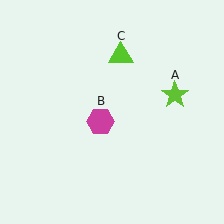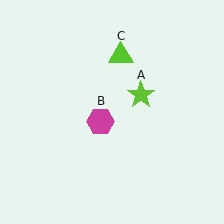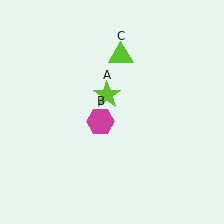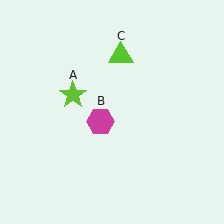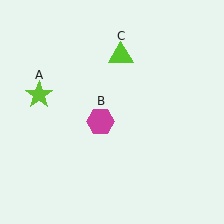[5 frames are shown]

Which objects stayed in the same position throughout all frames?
Magenta hexagon (object B) and lime triangle (object C) remained stationary.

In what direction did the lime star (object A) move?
The lime star (object A) moved left.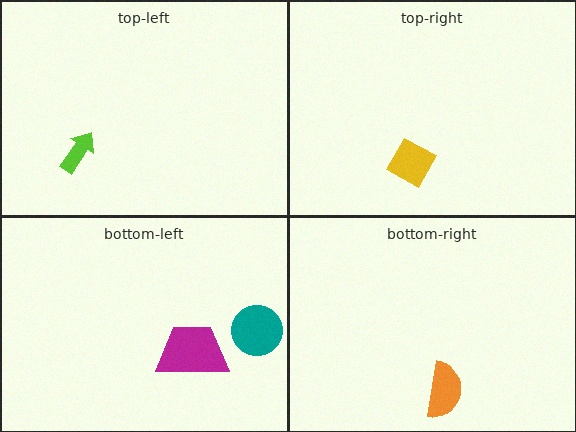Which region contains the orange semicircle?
The bottom-right region.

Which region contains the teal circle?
The bottom-left region.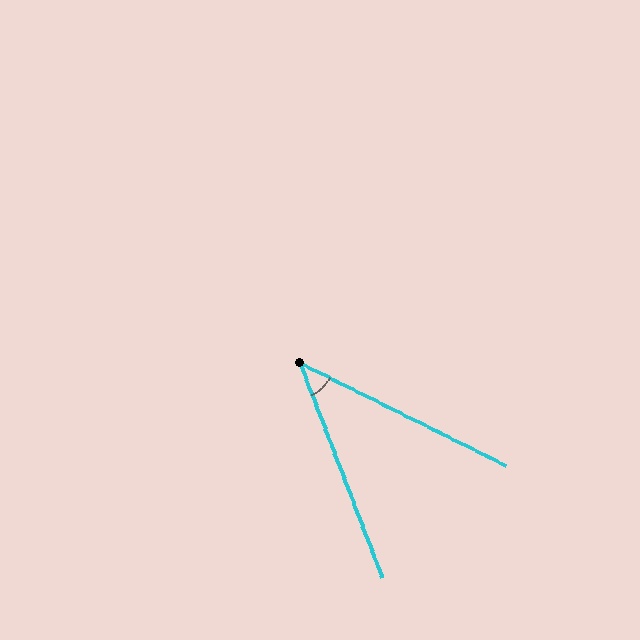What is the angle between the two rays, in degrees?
Approximately 43 degrees.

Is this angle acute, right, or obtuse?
It is acute.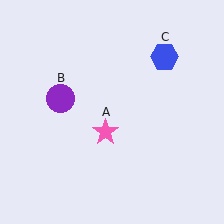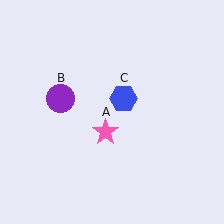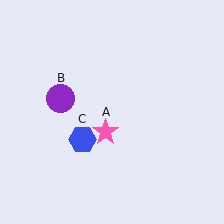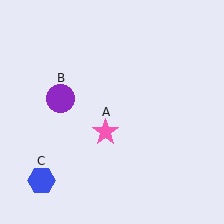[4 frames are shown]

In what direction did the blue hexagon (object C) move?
The blue hexagon (object C) moved down and to the left.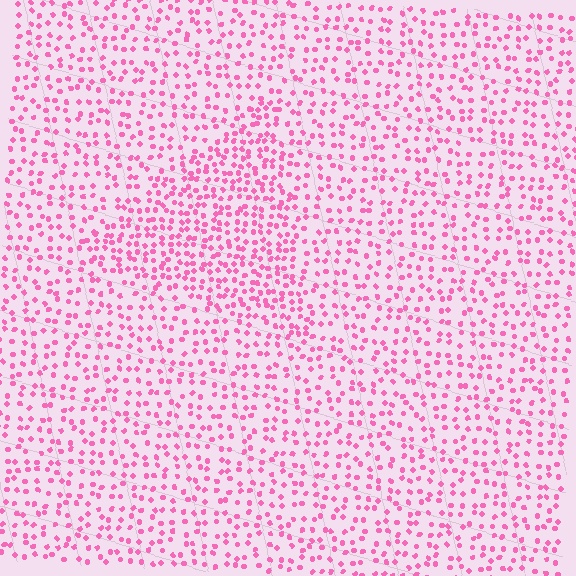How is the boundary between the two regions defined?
The boundary is defined by a change in element density (approximately 1.7x ratio). All elements are the same color, size, and shape.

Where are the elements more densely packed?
The elements are more densely packed inside the triangle boundary.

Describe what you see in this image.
The image contains small pink elements arranged at two different densities. A triangle-shaped region is visible where the elements are more densely packed than the surrounding area.